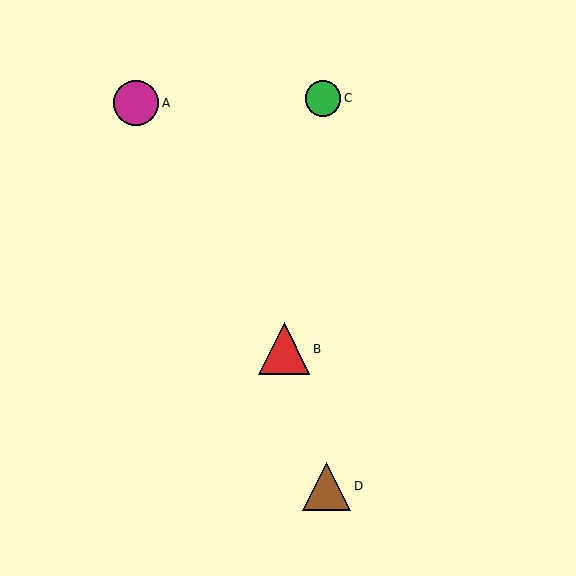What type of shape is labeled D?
Shape D is a brown triangle.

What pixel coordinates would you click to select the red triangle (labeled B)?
Click at (284, 349) to select the red triangle B.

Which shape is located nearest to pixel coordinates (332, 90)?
The green circle (labeled C) at (323, 98) is nearest to that location.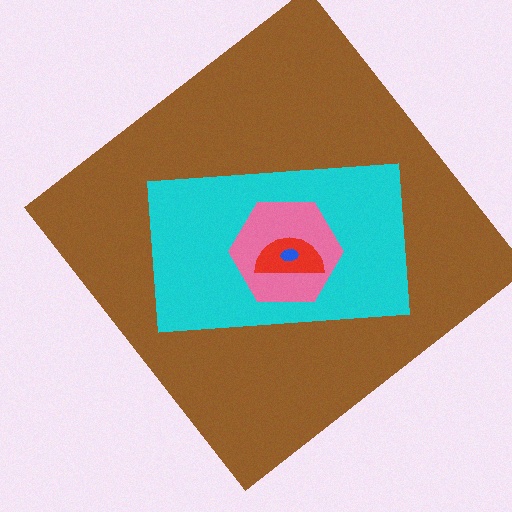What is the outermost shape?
The brown diamond.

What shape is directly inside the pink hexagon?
The red semicircle.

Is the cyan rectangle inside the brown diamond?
Yes.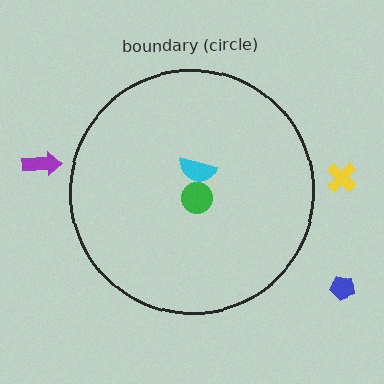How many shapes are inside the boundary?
2 inside, 3 outside.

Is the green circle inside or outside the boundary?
Inside.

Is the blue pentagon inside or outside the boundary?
Outside.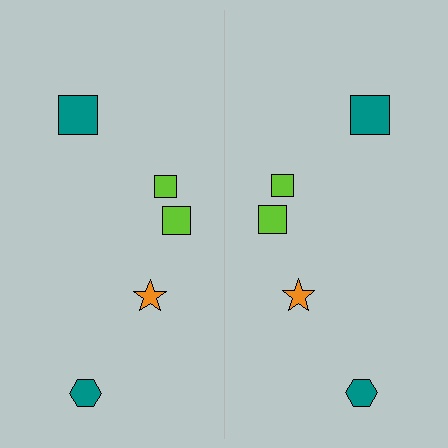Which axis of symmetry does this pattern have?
The pattern has a vertical axis of symmetry running through the center of the image.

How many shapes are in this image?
There are 10 shapes in this image.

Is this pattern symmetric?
Yes, this pattern has bilateral (reflection) symmetry.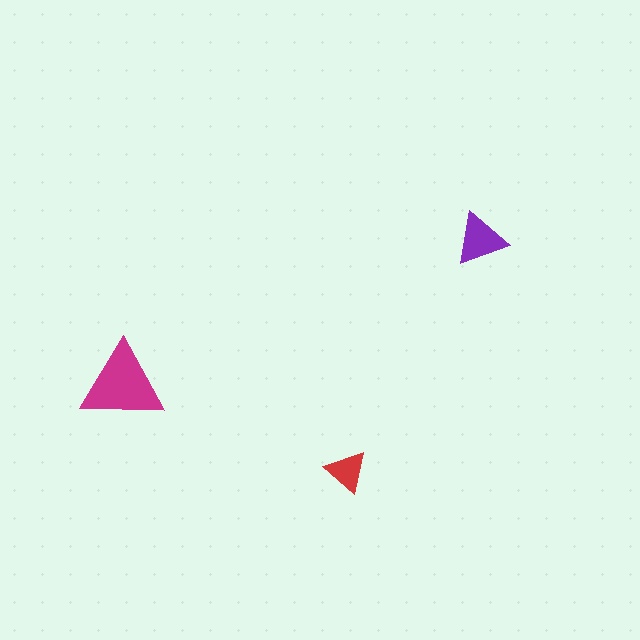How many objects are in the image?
There are 3 objects in the image.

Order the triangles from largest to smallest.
the magenta one, the purple one, the red one.